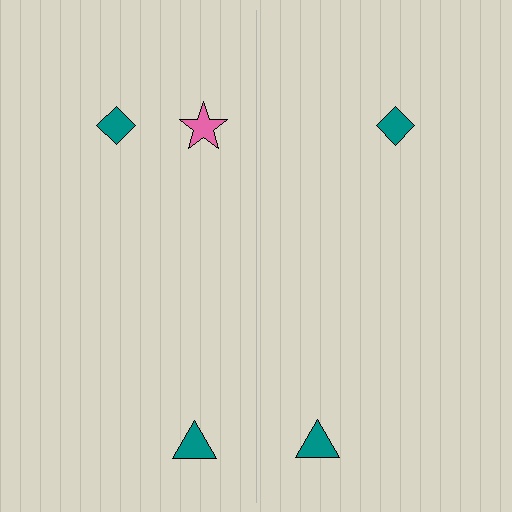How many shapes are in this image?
There are 5 shapes in this image.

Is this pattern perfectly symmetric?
No, the pattern is not perfectly symmetric. A pink star is missing from the right side.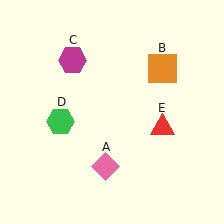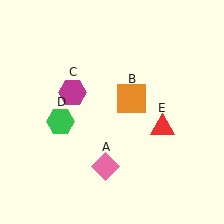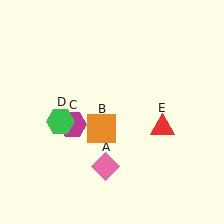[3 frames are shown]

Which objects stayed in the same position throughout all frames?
Pink diamond (object A) and green hexagon (object D) and red triangle (object E) remained stationary.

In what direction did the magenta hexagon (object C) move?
The magenta hexagon (object C) moved down.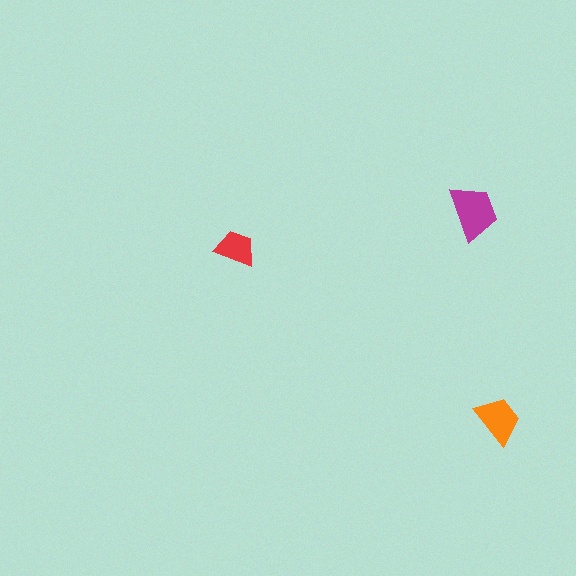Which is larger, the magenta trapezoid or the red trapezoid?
The magenta one.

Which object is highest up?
The magenta trapezoid is topmost.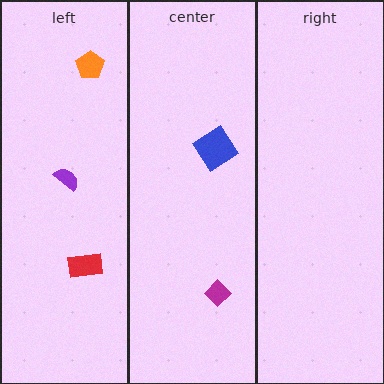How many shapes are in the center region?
2.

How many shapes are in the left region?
3.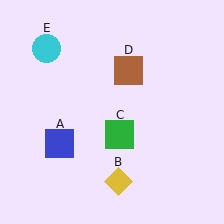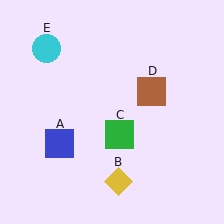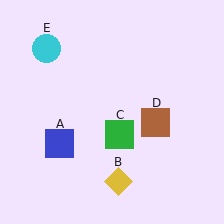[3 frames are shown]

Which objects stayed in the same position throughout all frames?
Blue square (object A) and yellow diamond (object B) and green square (object C) and cyan circle (object E) remained stationary.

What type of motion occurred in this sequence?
The brown square (object D) rotated clockwise around the center of the scene.